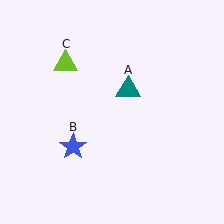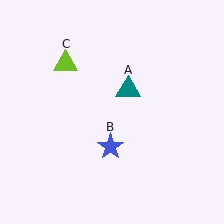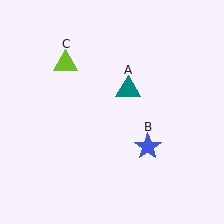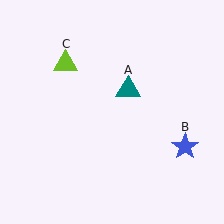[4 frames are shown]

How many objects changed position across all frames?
1 object changed position: blue star (object B).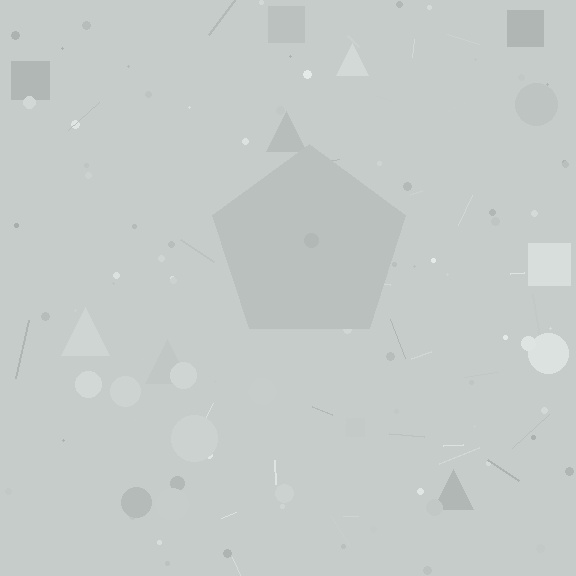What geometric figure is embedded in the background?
A pentagon is embedded in the background.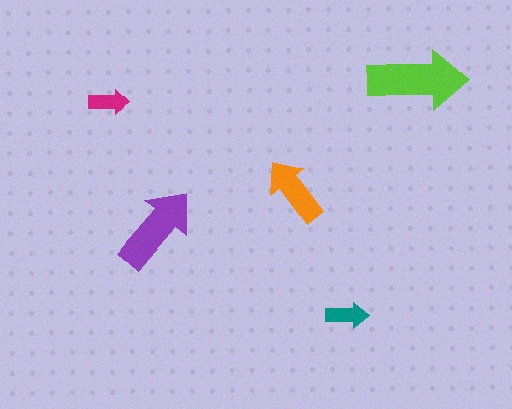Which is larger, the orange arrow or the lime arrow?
The lime one.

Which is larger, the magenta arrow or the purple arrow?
The purple one.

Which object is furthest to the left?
The magenta arrow is leftmost.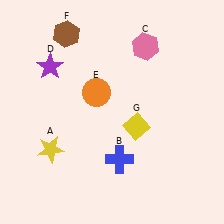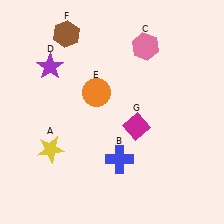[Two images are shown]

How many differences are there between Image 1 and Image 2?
There is 1 difference between the two images.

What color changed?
The diamond (G) changed from yellow in Image 1 to magenta in Image 2.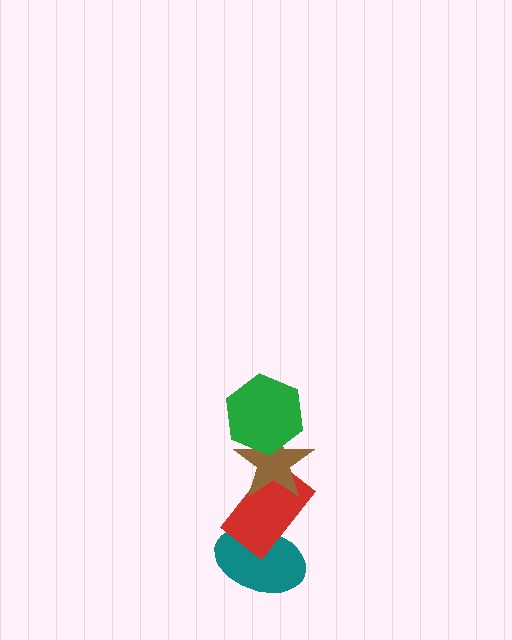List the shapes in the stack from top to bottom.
From top to bottom: the green hexagon, the brown star, the red rectangle, the teal ellipse.